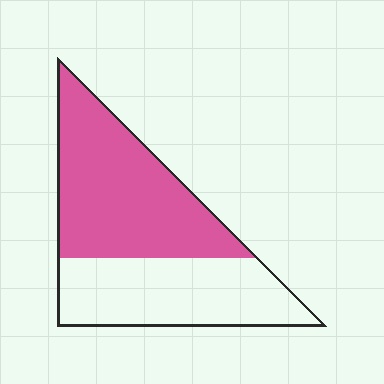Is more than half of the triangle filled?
Yes.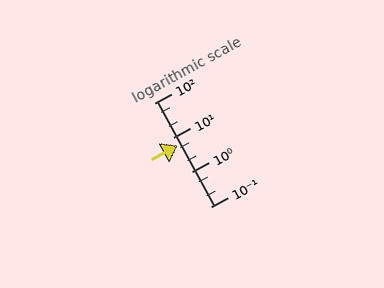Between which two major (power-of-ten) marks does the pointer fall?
The pointer is between 1 and 10.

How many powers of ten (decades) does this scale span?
The scale spans 3 decades, from 0.1 to 100.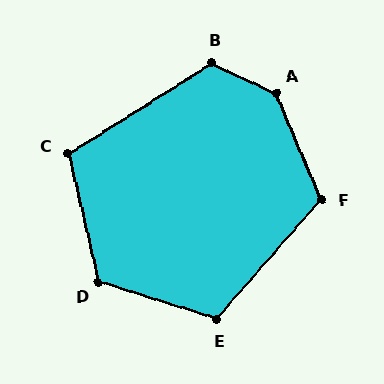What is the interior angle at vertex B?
Approximately 123 degrees (obtuse).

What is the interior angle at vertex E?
Approximately 114 degrees (obtuse).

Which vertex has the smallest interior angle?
C, at approximately 109 degrees.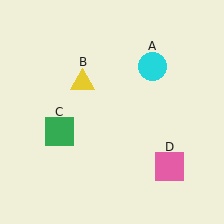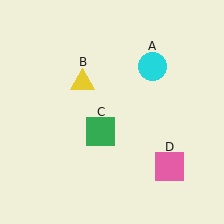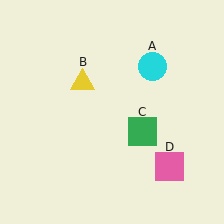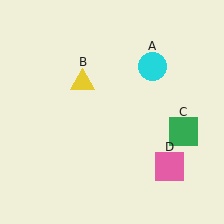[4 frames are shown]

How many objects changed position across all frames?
1 object changed position: green square (object C).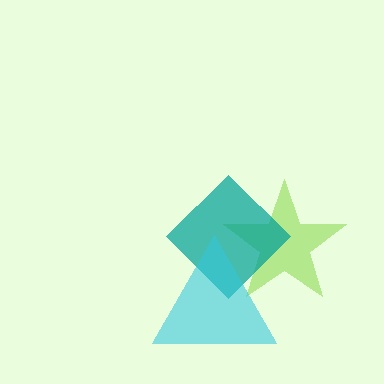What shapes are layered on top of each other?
The layered shapes are: a lime star, a teal diamond, a cyan triangle.